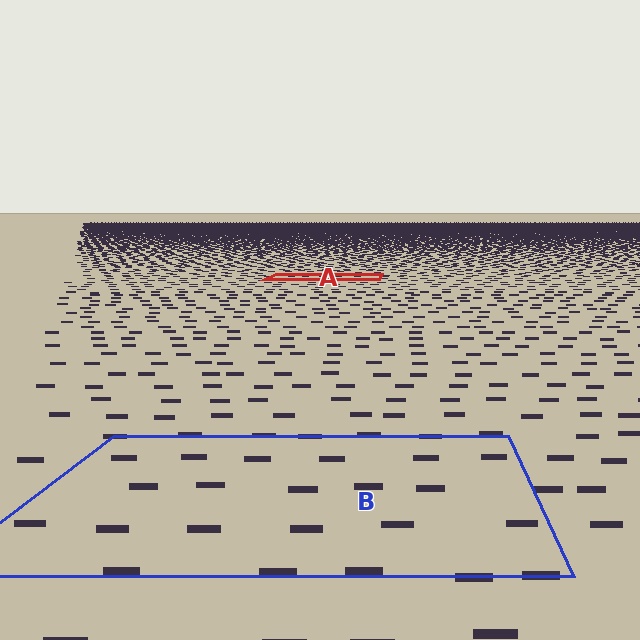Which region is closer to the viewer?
Region B is closer. The texture elements there are larger and more spread out.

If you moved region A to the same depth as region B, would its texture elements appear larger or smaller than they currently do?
They would appear larger. At a closer depth, the same texture elements are projected at a bigger on-screen size.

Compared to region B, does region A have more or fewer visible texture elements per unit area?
Region A has more texture elements per unit area — they are packed more densely because it is farther away.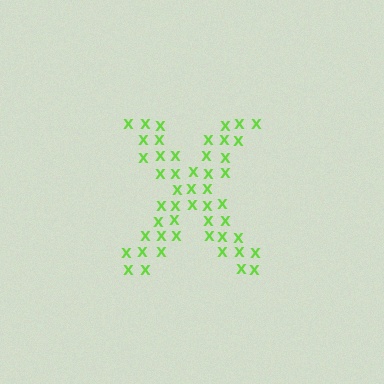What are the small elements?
The small elements are letter X's.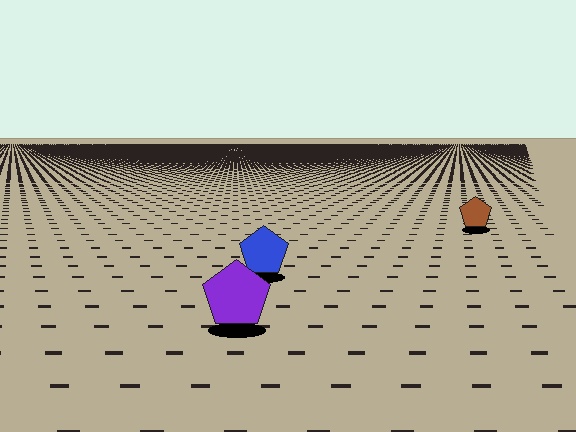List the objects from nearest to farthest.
From nearest to farthest: the purple pentagon, the blue pentagon, the brown pentagon.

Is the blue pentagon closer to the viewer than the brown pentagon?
Yes. The blue pentagon is closer — you can tell from the texture gradient: the ground texture is coarser near it.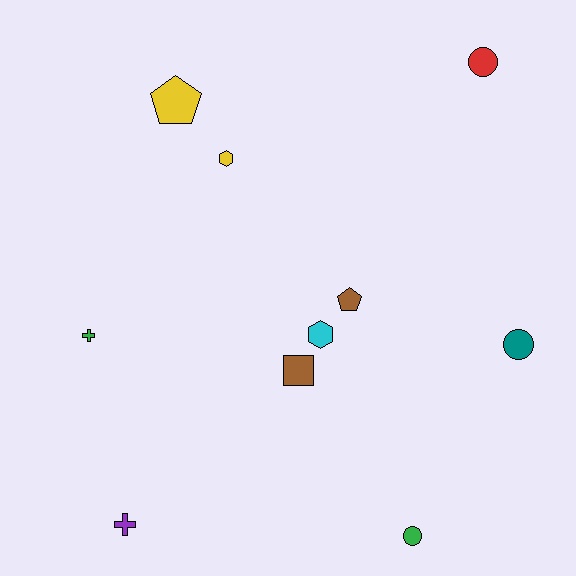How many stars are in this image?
There are no stars.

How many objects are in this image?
There are 10 objects.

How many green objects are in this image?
There are 2 green objects.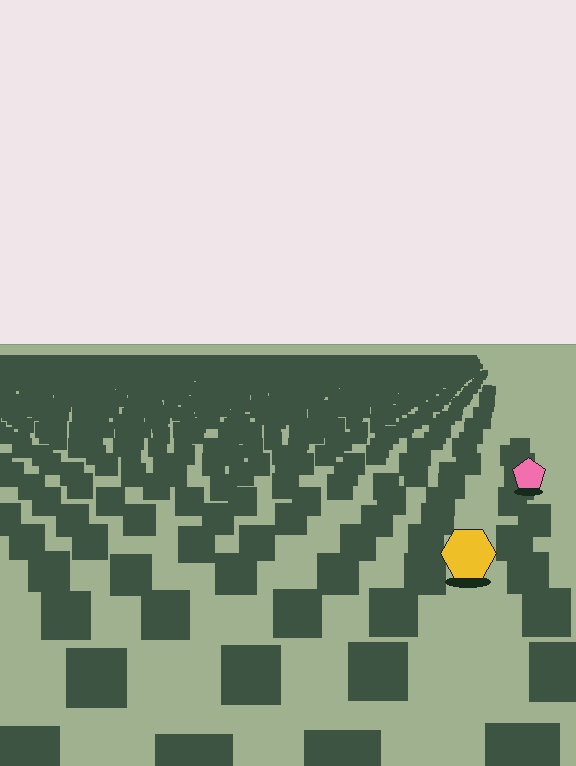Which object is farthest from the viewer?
The pink pentagon is farthest from the viewer. It appears smaller and the ground texture around it is denser.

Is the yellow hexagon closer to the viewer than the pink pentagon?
Yes. The yellow hexagon is closer — you can tell from the texture gradient: the ground texture is coarser near it.